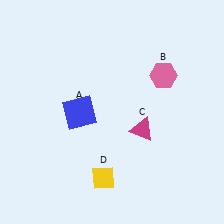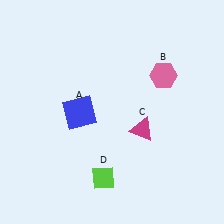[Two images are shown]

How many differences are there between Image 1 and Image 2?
There is 1 difference between the two images.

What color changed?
The diamond (D) changed from yellow in Image 1 to lime in Image 2.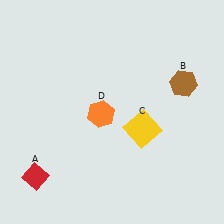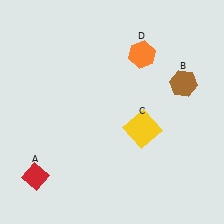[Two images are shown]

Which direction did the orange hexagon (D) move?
The orange hexagon (D) moved up.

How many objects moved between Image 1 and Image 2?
1 object moved between the two images.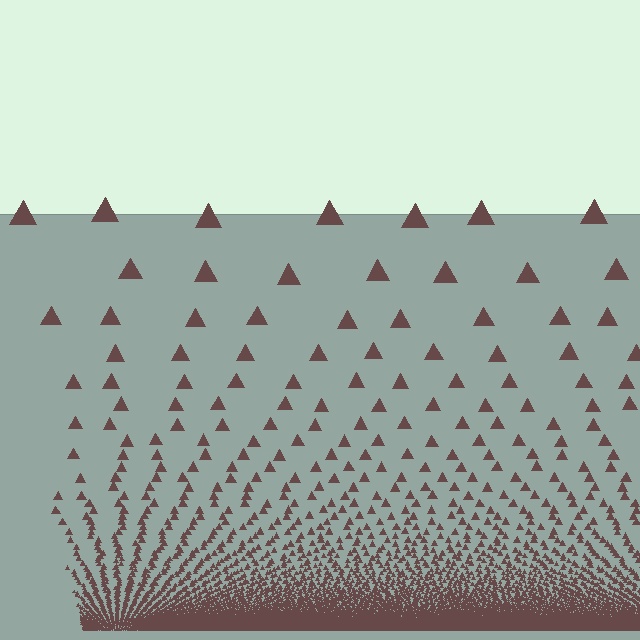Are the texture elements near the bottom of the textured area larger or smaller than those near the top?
Smaller. The gradient is inverted — elements near the bottom are smaller and denser.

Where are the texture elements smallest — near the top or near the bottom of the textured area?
Near the bottom.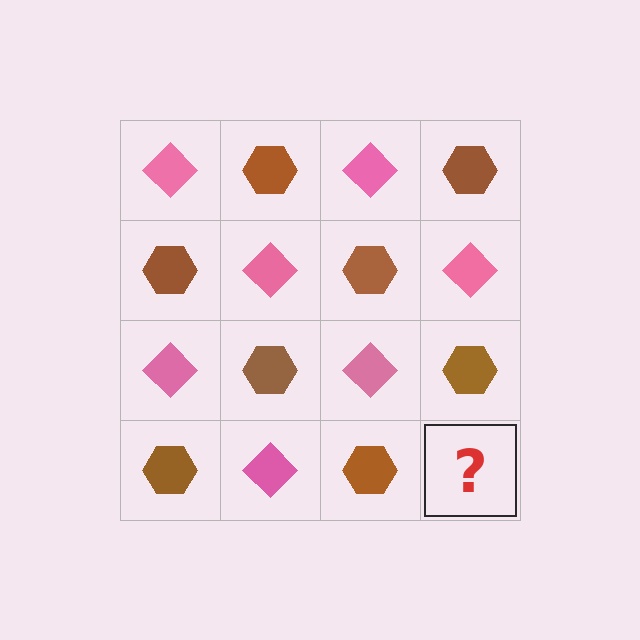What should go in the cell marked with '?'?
The missing cell should contain a pink diamond.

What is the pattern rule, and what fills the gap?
The rule is that it alternates pink diamond and brown hexagon in a checkerboard pattern. The gap should be filled with a pink diamond.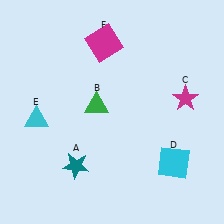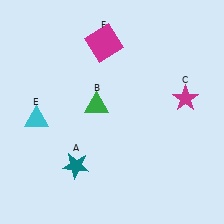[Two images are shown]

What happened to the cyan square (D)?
The cyan square (D) was removed in Image 2. It was in the bottom-right area of Image 1.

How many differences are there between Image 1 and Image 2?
There is 1 difference between the two images.